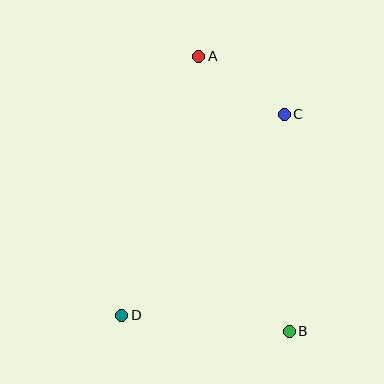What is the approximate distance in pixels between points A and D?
The distance between A and D is approximately 270 pixels.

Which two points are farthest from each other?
Points A and B are farthest from each other.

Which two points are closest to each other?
Points A and C are closest to each other.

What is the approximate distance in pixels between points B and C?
The distance between B and C is approximately 217 pixels.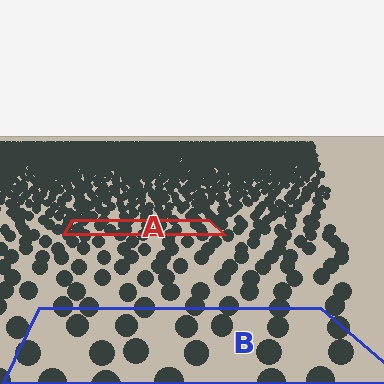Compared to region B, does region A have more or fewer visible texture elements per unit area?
Region A has more texture elements per unit area — they are packed more densely because it is farther away.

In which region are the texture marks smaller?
The texture marks are smaller in region A, because it is farther away.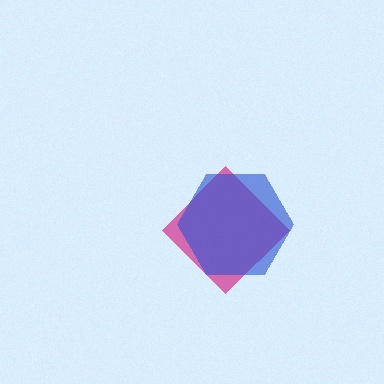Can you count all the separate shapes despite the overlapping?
Yes, there are 2 separate shapes.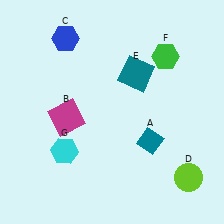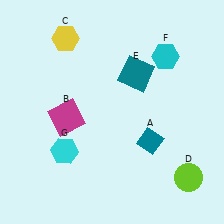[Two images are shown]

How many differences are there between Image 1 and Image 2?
There are 2 differences between the two images.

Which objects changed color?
C changed from blue to yellow. F changed from green to cyan.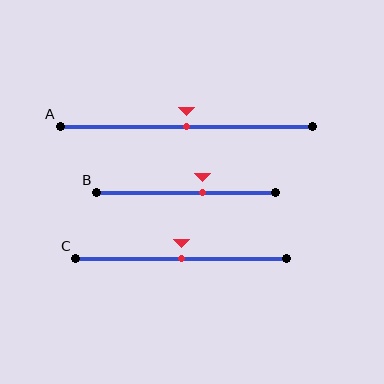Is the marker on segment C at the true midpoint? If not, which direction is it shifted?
Yes, the marker on segment C is at the true midpoint.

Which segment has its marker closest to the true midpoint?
Segment A has its marker closest to the true midpoint.